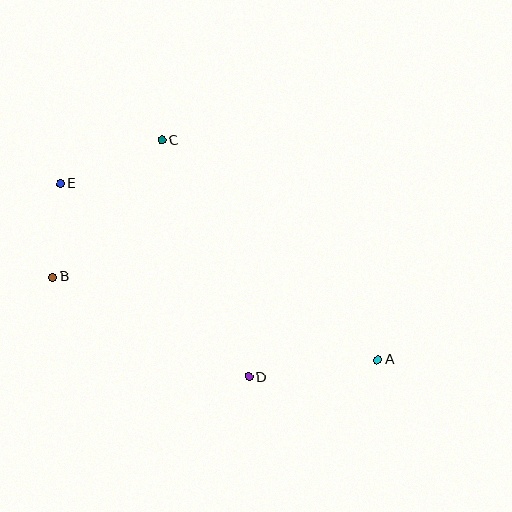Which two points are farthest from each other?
Points A and E are farthest from each other.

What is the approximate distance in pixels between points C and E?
The distance between C and E is approximately 110 pixels.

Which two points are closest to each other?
Points B and E are closest to each other.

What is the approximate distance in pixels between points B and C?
The distance between B and C is approximately 175 pixels.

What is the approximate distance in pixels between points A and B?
The distance between A and B is approximately 335 pixels.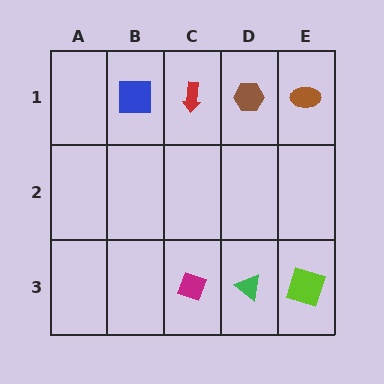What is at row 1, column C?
A red arrow.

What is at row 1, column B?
A blue square.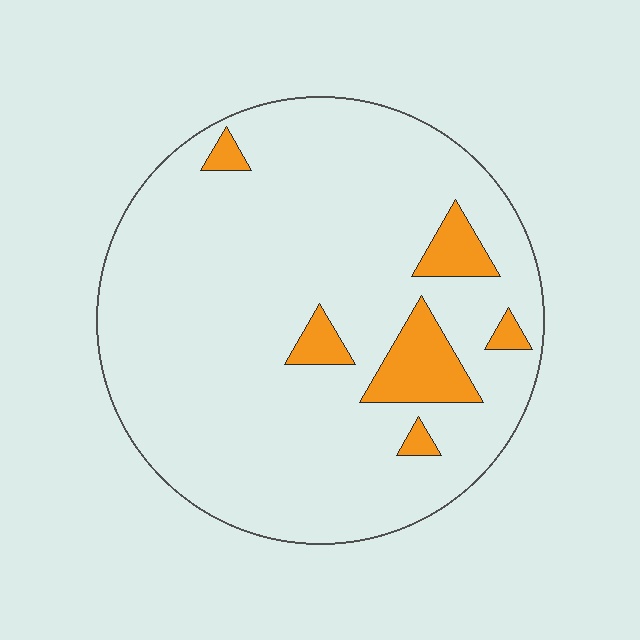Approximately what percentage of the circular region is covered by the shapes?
Approximately 10%.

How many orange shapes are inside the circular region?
6.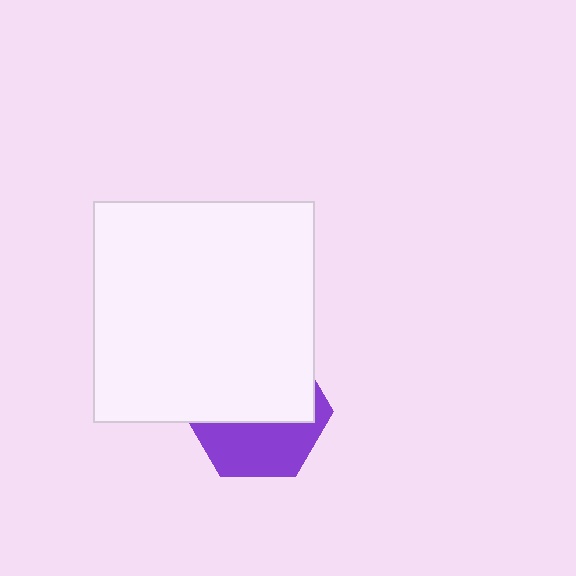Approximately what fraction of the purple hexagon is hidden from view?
Roughly 58% of the purple hexagon is hidden behind the white square.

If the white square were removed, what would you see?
You would see the complete purple hexagon.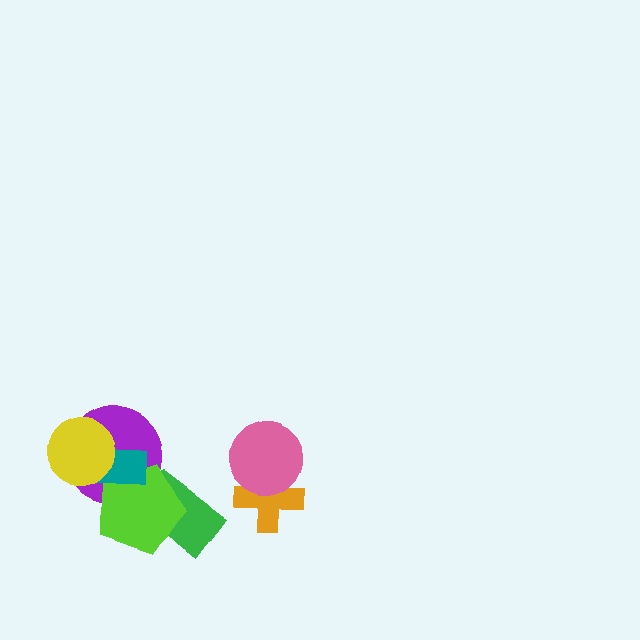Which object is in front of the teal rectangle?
The yellow circle is in front of the teal rectangle.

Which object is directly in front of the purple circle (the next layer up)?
The lime pentagon is directly in front of the purple circle.